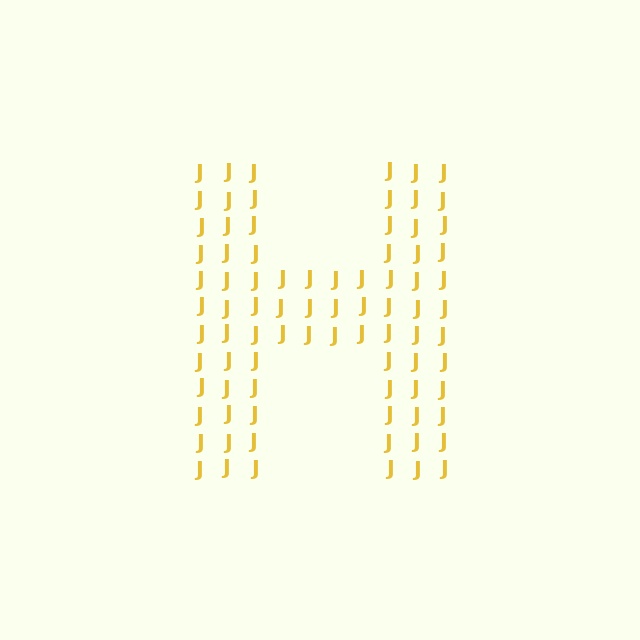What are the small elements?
The small elements are letter J's.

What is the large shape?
The large shape is the letter H.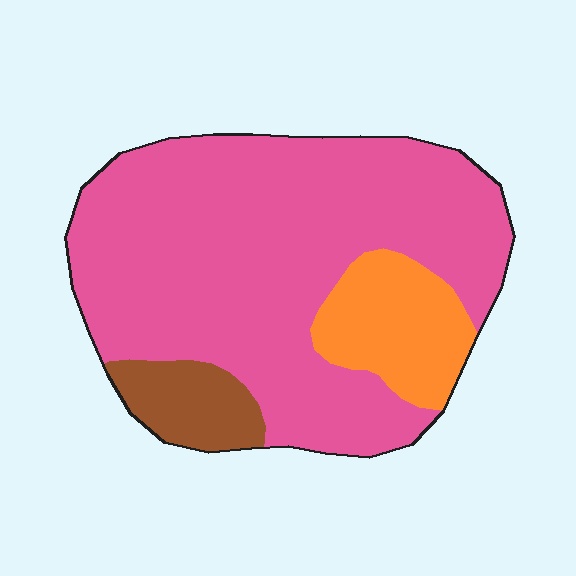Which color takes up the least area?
Brown, at roughly 10%.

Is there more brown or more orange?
Orange.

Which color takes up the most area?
Pink, at roughly 75%.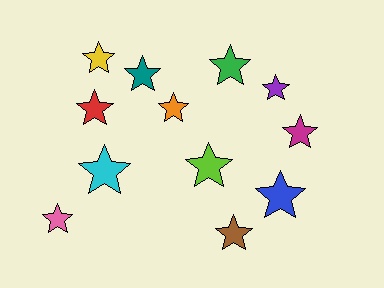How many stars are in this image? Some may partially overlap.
There are 12 stars.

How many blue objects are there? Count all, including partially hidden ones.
There is 1 blue object.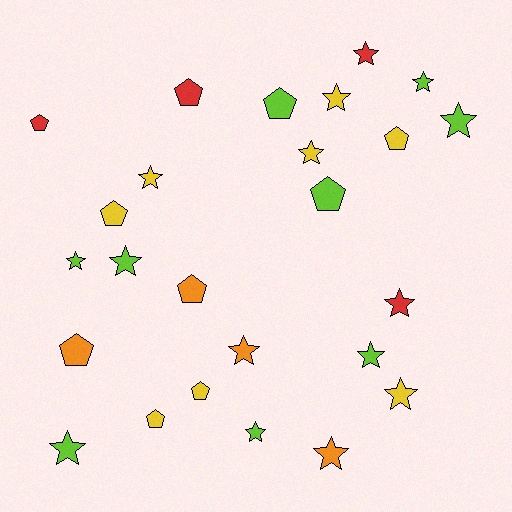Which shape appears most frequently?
Star, with 15 objects.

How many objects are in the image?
There are 25 objects.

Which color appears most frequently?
Lime, with 9 objects.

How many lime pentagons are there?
There are 2 lime pentagons.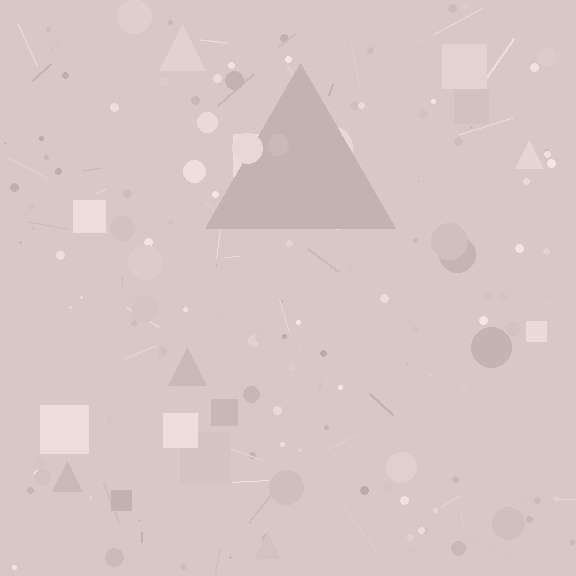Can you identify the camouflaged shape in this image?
The camouflaged shape is a triangle.